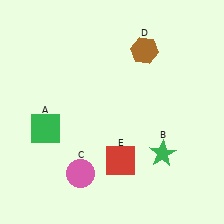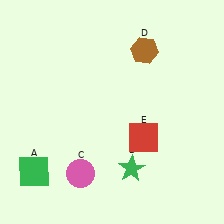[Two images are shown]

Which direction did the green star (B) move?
The green star (B) moved left.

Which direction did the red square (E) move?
The red square (E) moved right.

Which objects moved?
The objects that moved are: the green square (A), the green star (B), the red square (E).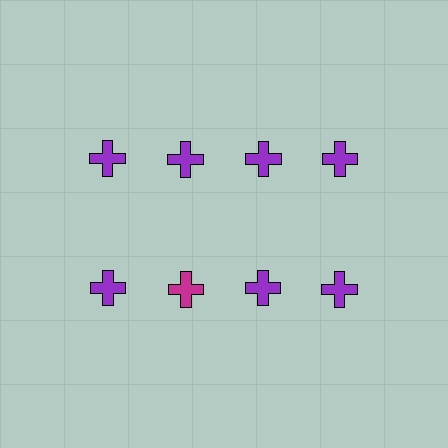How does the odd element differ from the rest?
It has a different color: magenta instead of purple.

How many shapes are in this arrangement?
There are 8 shapes arranged in a grid pattern.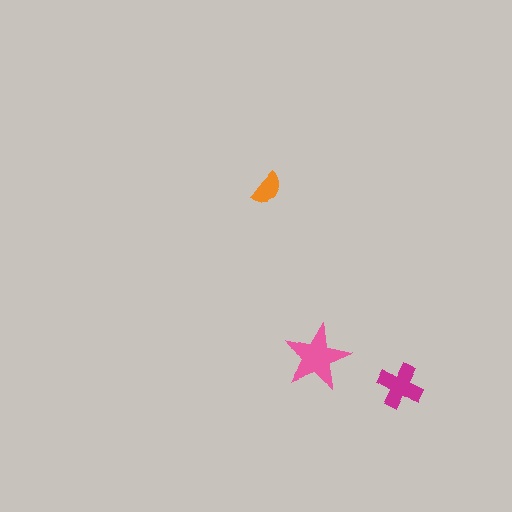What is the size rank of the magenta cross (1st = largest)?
2nd.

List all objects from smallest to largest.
The orange semicircle, the magenta cross, the pink star.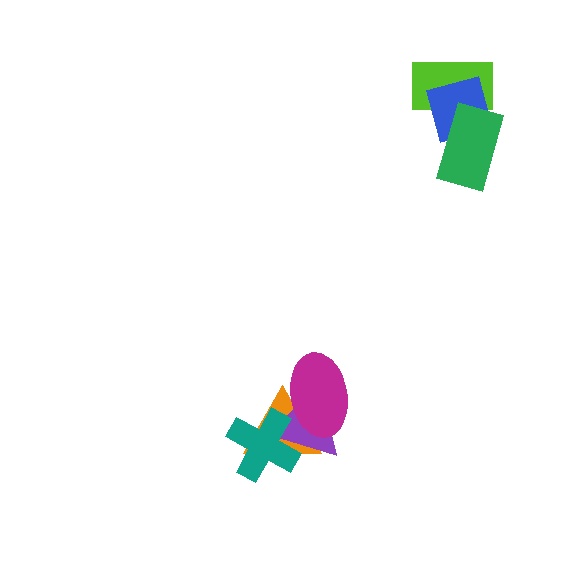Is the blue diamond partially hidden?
Yes, it is partially covered by another shape.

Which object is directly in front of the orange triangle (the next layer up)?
The purple triangle is directly in front of the orange triangle.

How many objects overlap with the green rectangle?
2 objects overlap with the green rectangle.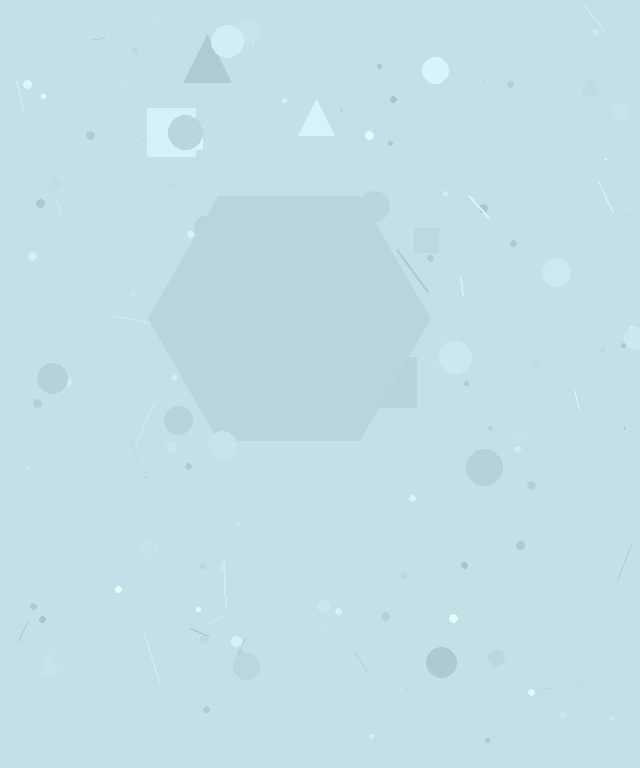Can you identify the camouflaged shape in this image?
The camouflaged shape is a hexagon.